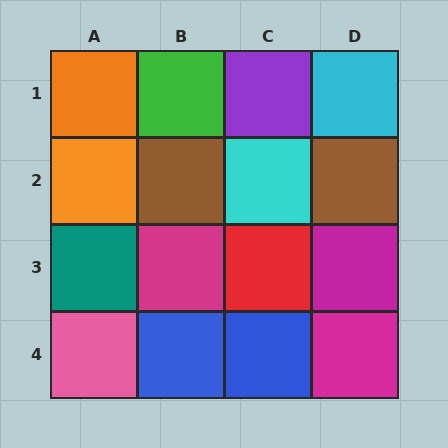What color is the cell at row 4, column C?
Blue.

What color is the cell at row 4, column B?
Blue.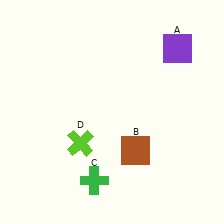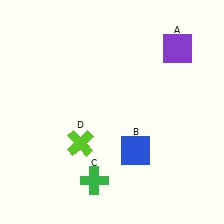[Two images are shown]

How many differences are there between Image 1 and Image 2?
There is 1 difference between the two images.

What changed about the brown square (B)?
In Image 1, B is brown. In Image 2, it changed to blue.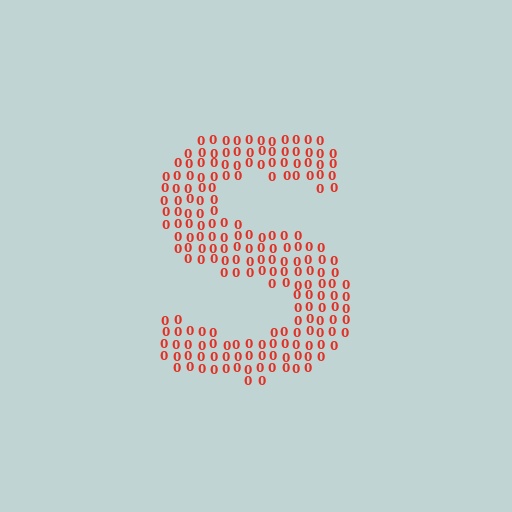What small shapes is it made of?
It is made of small digit 0's.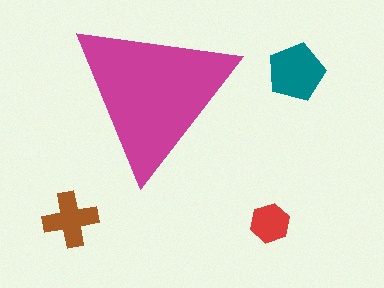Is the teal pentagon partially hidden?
No, the teal pentagon is fully visible.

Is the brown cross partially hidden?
No, the brown cross is fully visible.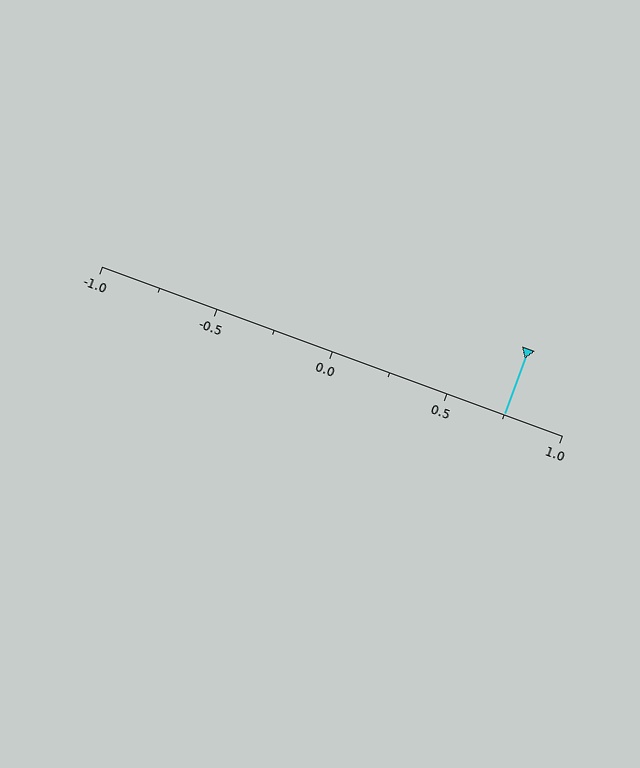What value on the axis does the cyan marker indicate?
The marker indicates approximately 0.75.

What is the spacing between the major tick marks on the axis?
The major ticks are spaced 0.5 apart.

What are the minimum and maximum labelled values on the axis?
The axis runs from -1.0 to 1.0.